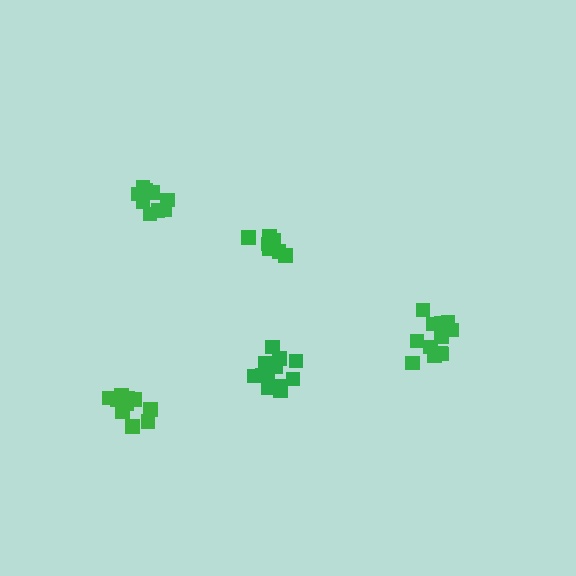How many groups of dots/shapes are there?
There are 5 groups.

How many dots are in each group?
Group 1: 13 dots, Group 2: 10 dots, Group 3: 12 dots, Group 4: 7 dots, Group 5: 9 dots (51 total).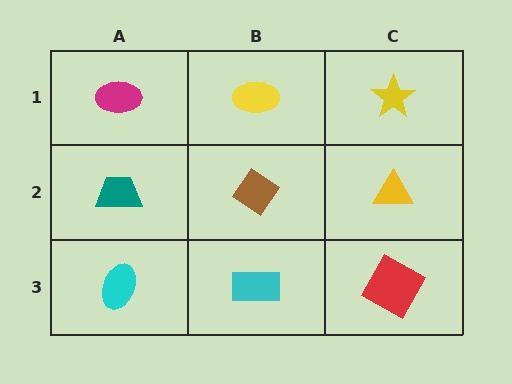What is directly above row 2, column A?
A magenta ellipse.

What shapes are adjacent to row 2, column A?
A magenta ellipse (row 1, column A), a cyan ellipse (row 3, column A), a brown diamond (row 2, column B).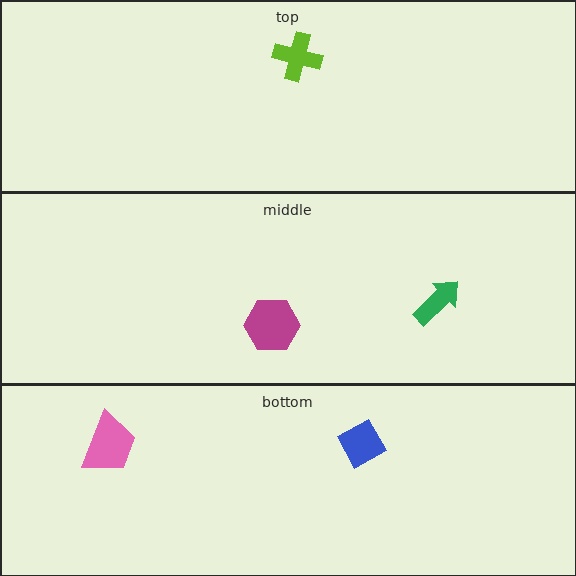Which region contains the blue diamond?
The bottom region.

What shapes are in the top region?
The lime cross.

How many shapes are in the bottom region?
2.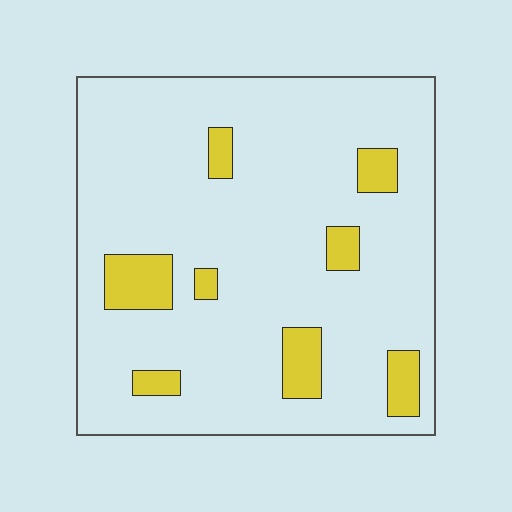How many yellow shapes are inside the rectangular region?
8.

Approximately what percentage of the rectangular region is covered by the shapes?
Approximately 10%.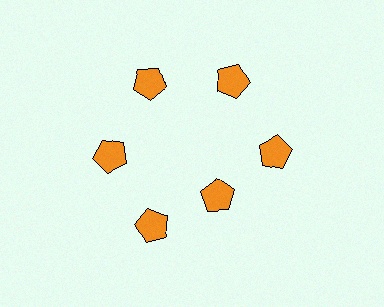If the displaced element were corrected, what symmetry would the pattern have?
It would have 6-fold rotational symmetry — the pattern would map onto itself every 60 degrees.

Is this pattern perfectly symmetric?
No. The 6 orange pentagons are arranged in a ring, but one element near the 5 o'clock position is pulled inward toward the center, breaking the 6-fold rotational symmetry.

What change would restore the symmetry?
The symmetry would be restored by moving it outward, back onto the ring so that all 6 pentagons sit at equal angles and equal distance from the center.